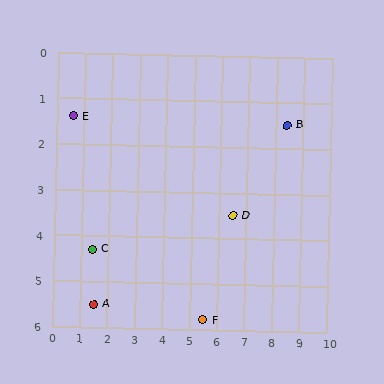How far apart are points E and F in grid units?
Points E and F are about 6.6 grid units apart.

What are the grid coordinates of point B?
Point B is at approximately (8.4, 1.5).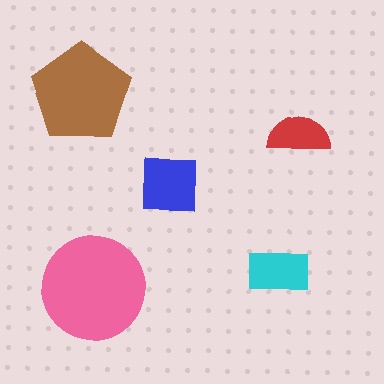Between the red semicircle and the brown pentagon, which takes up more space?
The brown pentagon.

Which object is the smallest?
The red semicircle.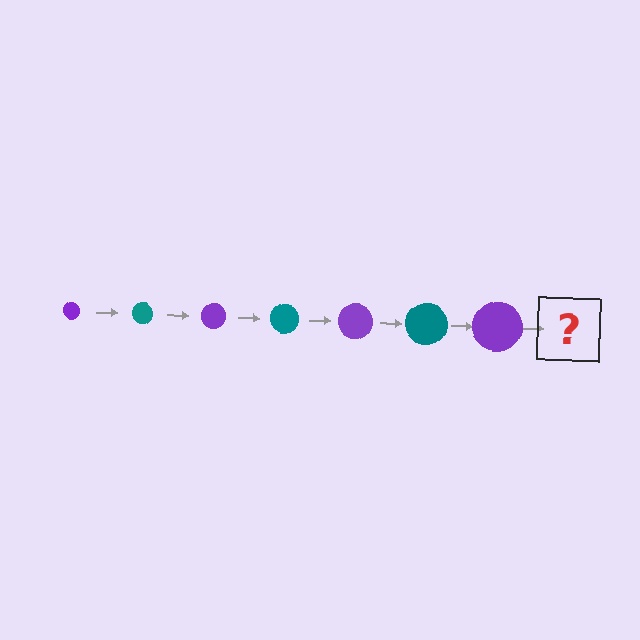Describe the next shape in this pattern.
It should be a teal circle, larger than the previous one.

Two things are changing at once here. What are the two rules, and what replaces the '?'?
The two rules are that the circle grows larger each step and the color cycles through purple and teal. The '?' should be a teal circle, larger than the previous one.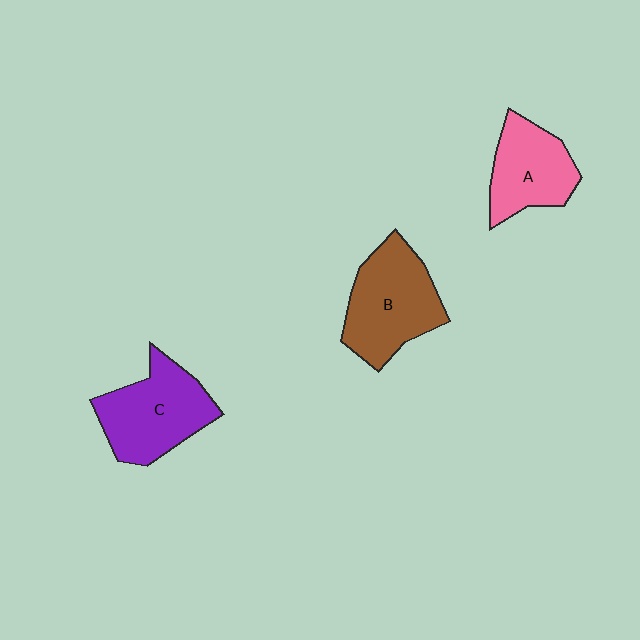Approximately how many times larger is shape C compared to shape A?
Approximately 1.2 times.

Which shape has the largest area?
Shape B (brown).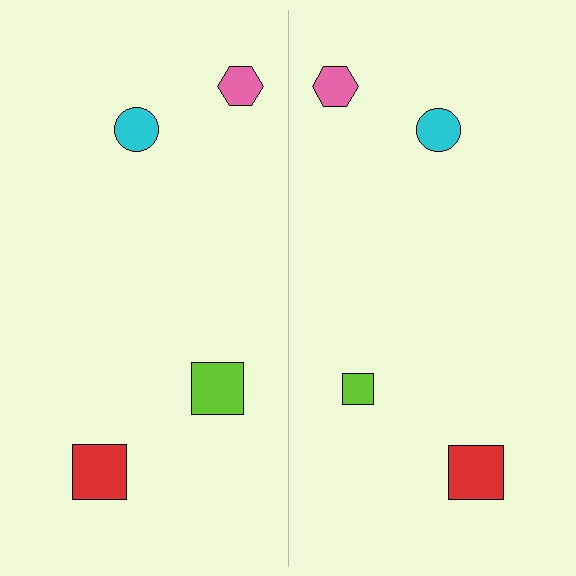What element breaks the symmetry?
The lime square on the right side has a different size than its mirror counterpart.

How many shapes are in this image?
There are 8 shapes in this image.